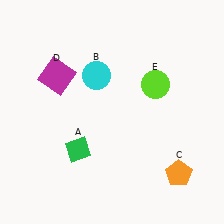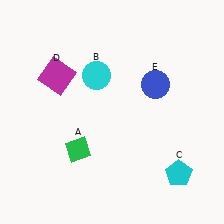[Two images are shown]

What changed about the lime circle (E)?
In Image 1, E is lime. In Image 2, it changed to blue.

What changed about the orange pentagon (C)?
In Image 1, C is orange. In Image 2, it changed to cyan.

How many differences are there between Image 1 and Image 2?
There are 2 differences between the two images.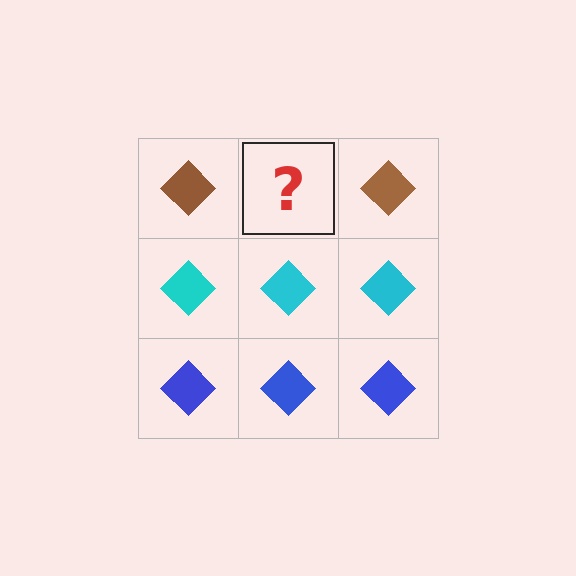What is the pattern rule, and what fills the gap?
The rule is that each row has a consistent color. The gap should be filled with a brown diamond.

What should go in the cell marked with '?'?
The missing cell should contain a brown diamond.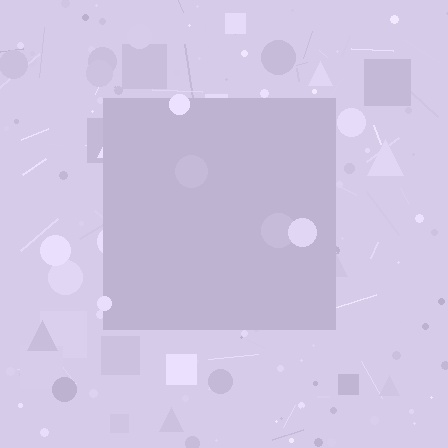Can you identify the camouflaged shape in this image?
The camouflaged shape is a square.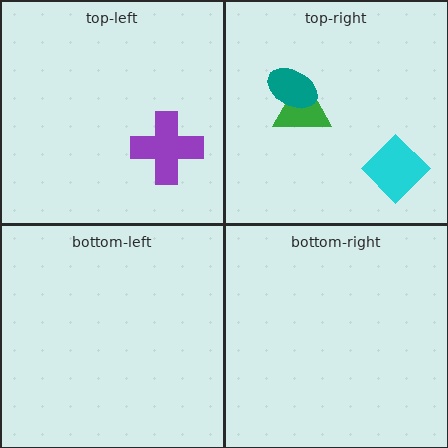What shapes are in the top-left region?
The purple cross.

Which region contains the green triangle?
The top-right region.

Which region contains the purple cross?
The top-left region.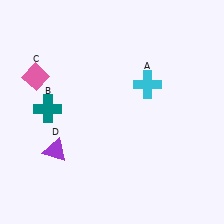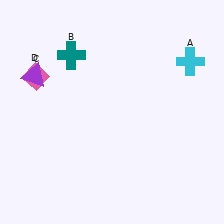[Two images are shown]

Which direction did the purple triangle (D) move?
The purple triangle (D) moved up.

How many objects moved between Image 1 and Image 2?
3 objects moved between the two images.